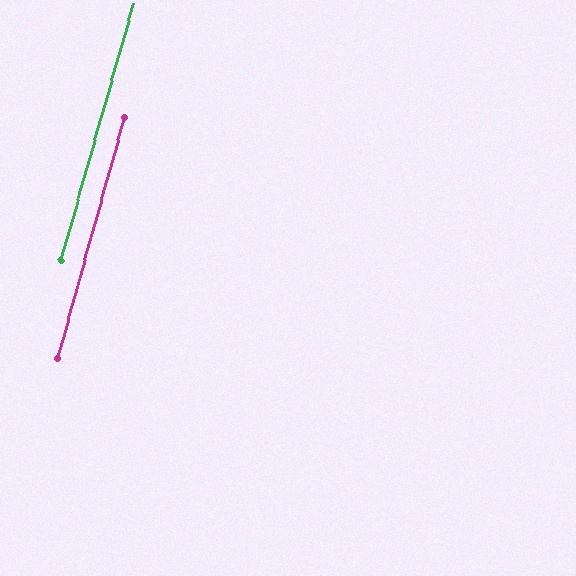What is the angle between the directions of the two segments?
Approximately 0 degrees.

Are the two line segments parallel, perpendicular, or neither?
Parallel — their directions differ by only 0.2°.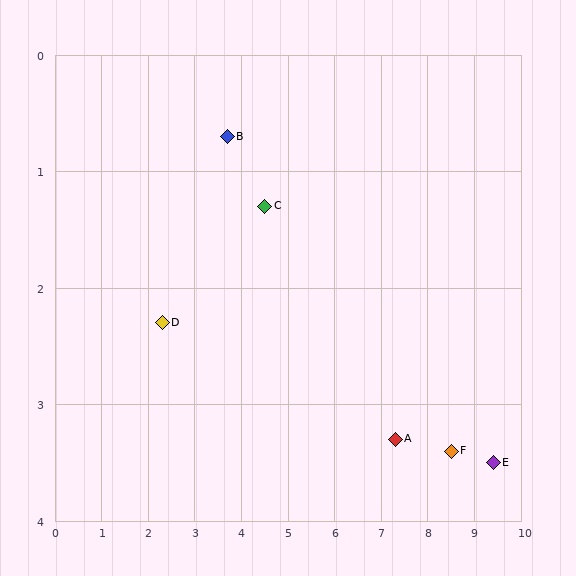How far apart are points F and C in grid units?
Points F and C are about 4.5 grid units apart.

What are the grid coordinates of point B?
Point B is at approximately (3.7, 0.7).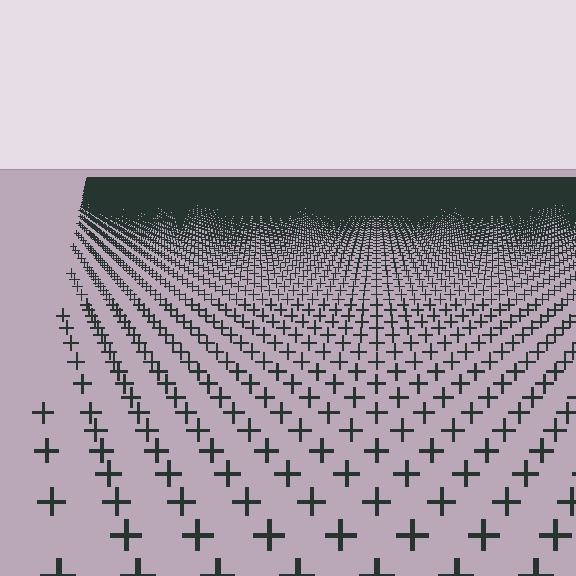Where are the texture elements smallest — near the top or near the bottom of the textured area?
Near the top.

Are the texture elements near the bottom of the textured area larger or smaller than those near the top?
Larger. Near the bottom, elements are closer to the viewer and appear at a bigger on-screen size.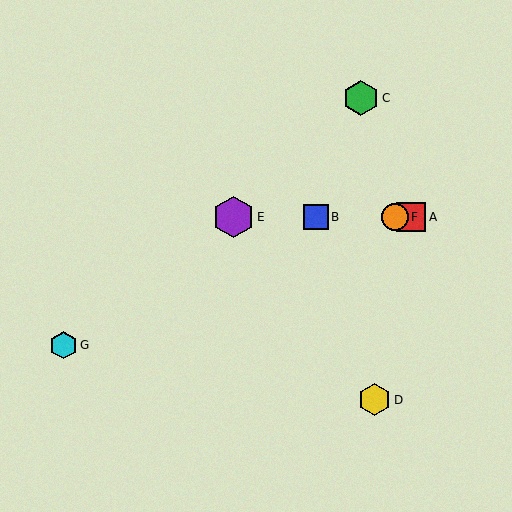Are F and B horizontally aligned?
Yes, both are at y≈217.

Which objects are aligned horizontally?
Objects A, B, E, F are aligned horizontally.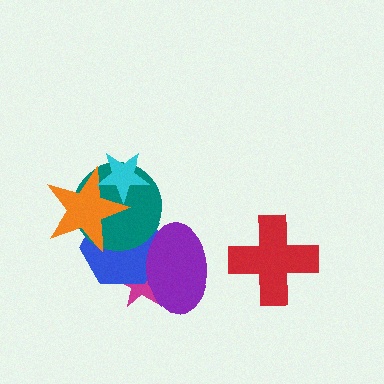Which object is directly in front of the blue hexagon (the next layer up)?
The teal circle is directly in front of the blue hexagon.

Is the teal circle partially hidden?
Yes, it is partially covered by another shape.